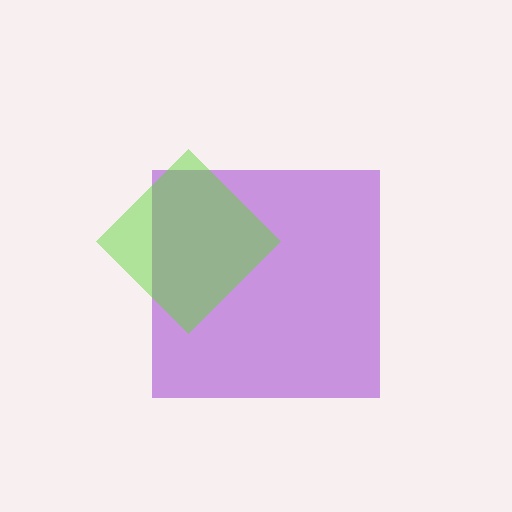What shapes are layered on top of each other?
The layered shapes are: a purple square, a lime diamond.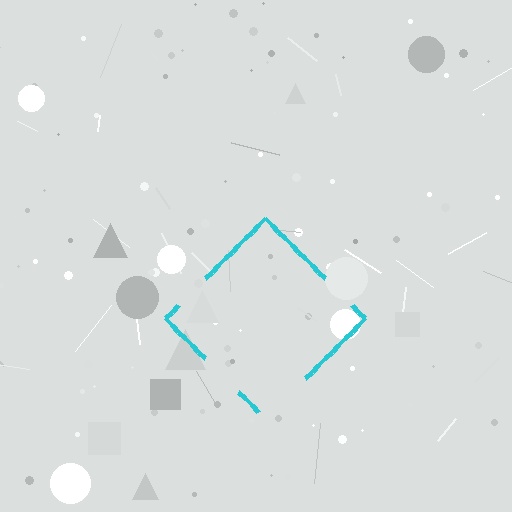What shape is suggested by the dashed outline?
The dashed outline suggests a diamond.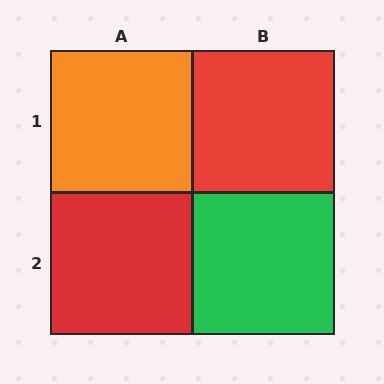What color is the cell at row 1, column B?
Red.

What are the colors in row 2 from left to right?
Red, green.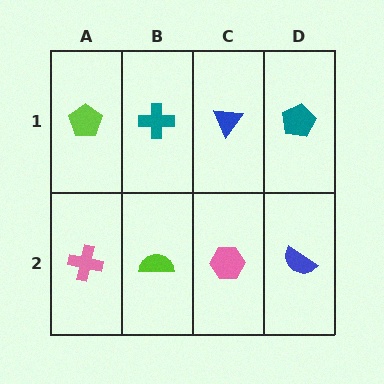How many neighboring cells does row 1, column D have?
2.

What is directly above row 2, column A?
A lime pentagon.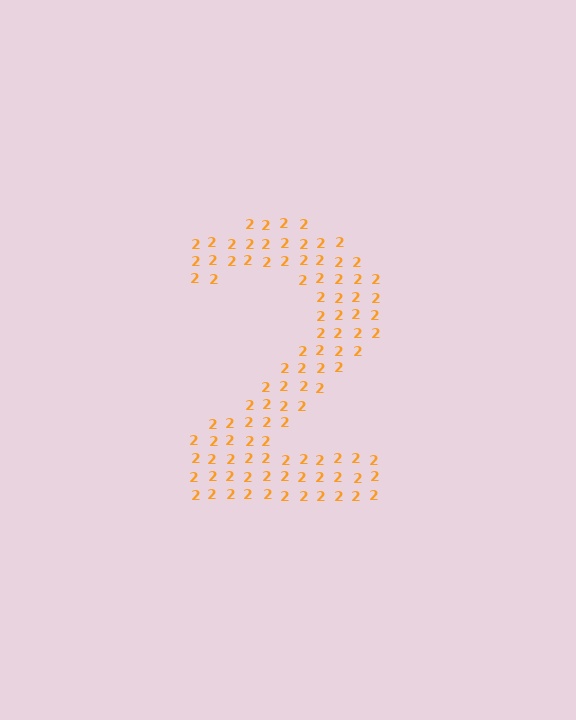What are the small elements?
The small elements are digit 2's.